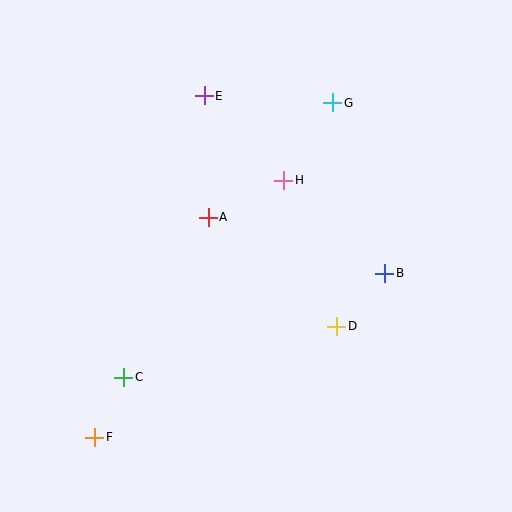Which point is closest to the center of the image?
Point A at (208, 217) is closest to the center.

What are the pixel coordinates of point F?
Point F is at (95, 437).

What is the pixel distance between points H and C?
The distance between H and C is 254 pixels.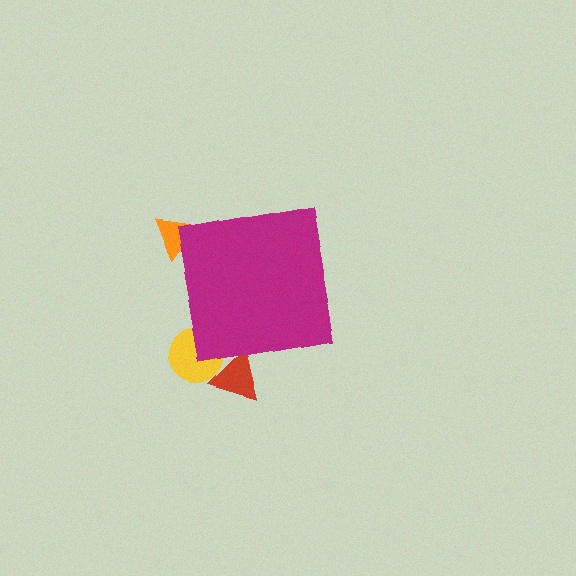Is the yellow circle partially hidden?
Yes, the yellow circle is partially hidden behind the magenta square.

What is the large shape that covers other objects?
A magenta square.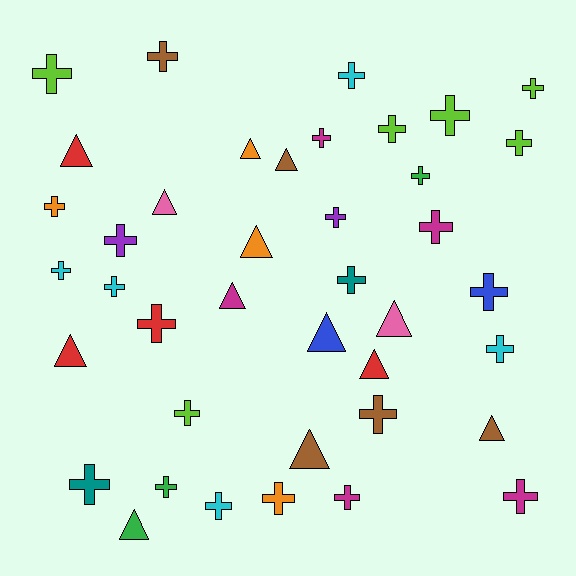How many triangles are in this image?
There are 13 triangles.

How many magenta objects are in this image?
There are 5 magenta objects.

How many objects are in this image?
There are 40 objects.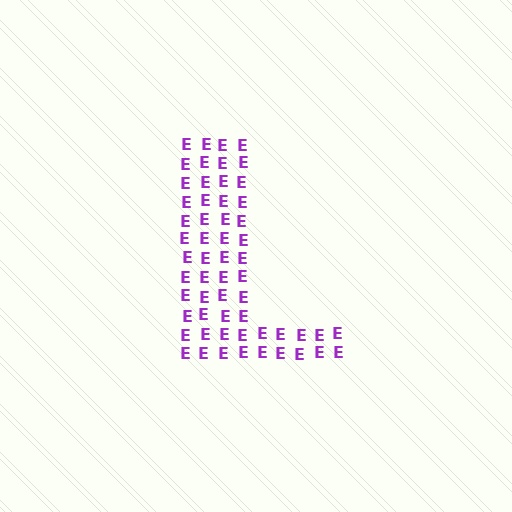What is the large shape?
The large shape is the letter L.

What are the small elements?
The small elements are letter E's.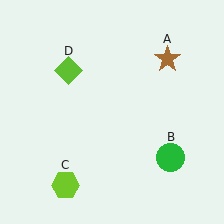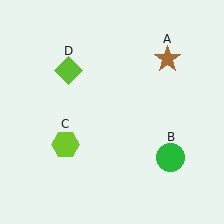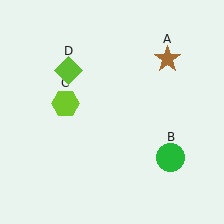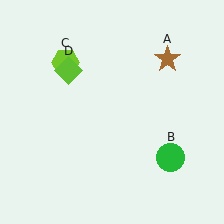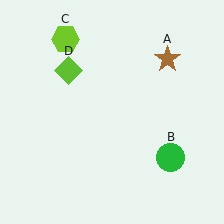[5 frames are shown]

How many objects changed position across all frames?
1 object changed position: lime hexagon (object C).